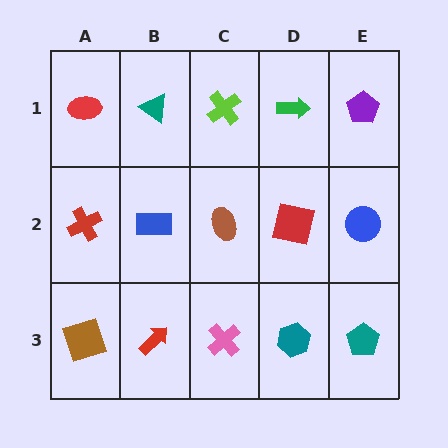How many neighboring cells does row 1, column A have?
2.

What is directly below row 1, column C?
A brown ellipse.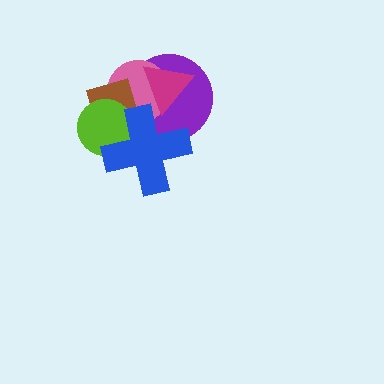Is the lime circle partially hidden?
Yes, it is partially covered by another shape.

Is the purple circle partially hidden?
Yes, it is partially covered by another shape.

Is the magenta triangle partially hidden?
No, no other shape covers it.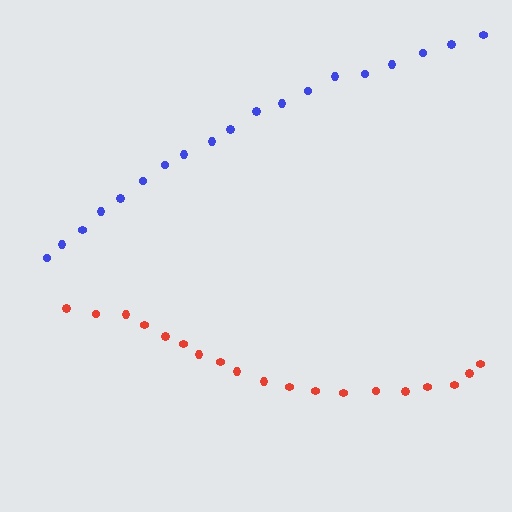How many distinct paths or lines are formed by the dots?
There are 2 distinct paths.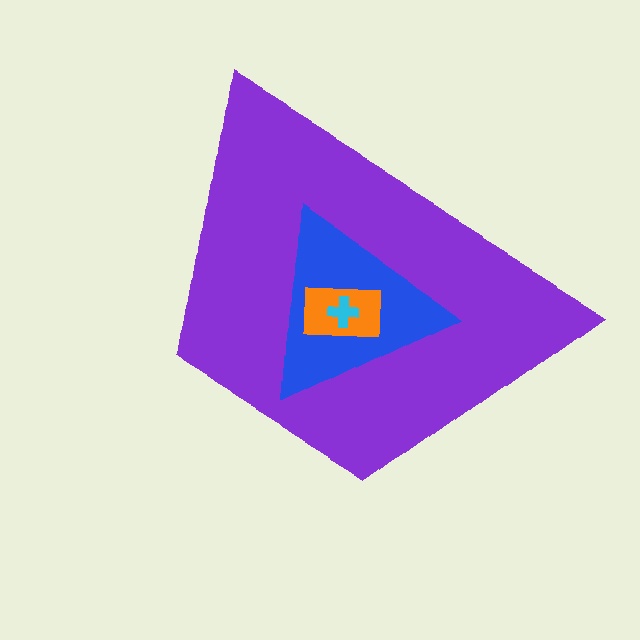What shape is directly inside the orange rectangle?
The cyan cross.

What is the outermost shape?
The purple trapezoid.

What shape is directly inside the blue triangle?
The orange rectangle.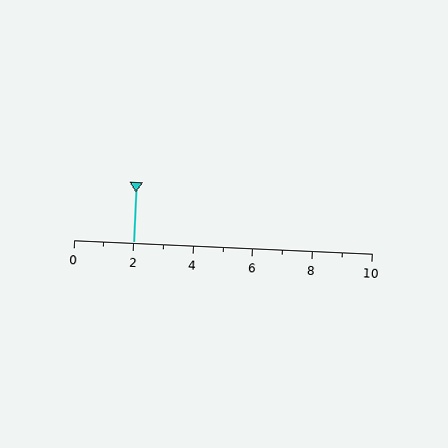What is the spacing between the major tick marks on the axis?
The major ticks are spaced 2 apart.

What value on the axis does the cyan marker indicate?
The marker indicates approximately 2.